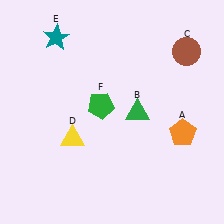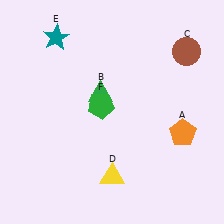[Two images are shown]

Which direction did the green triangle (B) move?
The green triangle (B) moved left.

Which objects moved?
The objects that moved are: the green triangle (B), the yellow triangle (D).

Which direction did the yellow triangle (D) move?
The yellow triangle (D) moved right.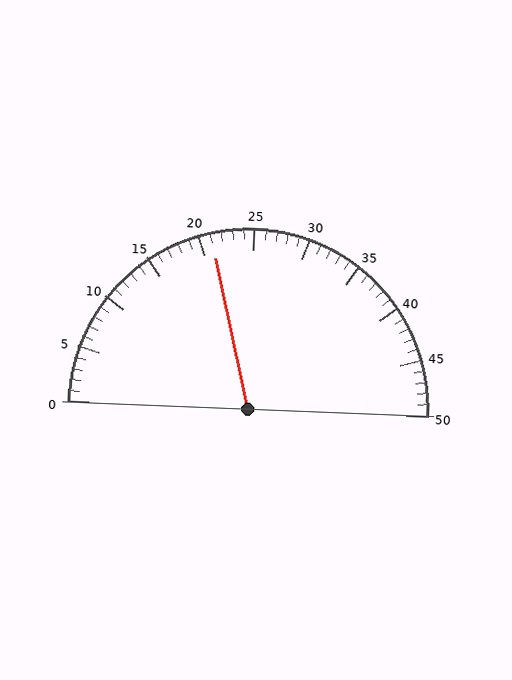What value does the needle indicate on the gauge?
The needle indicates approximately 21.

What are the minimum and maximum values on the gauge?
The gauge ranges from 0 to 50.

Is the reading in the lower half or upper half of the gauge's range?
The reading is in the lower half of the range (0 to 50).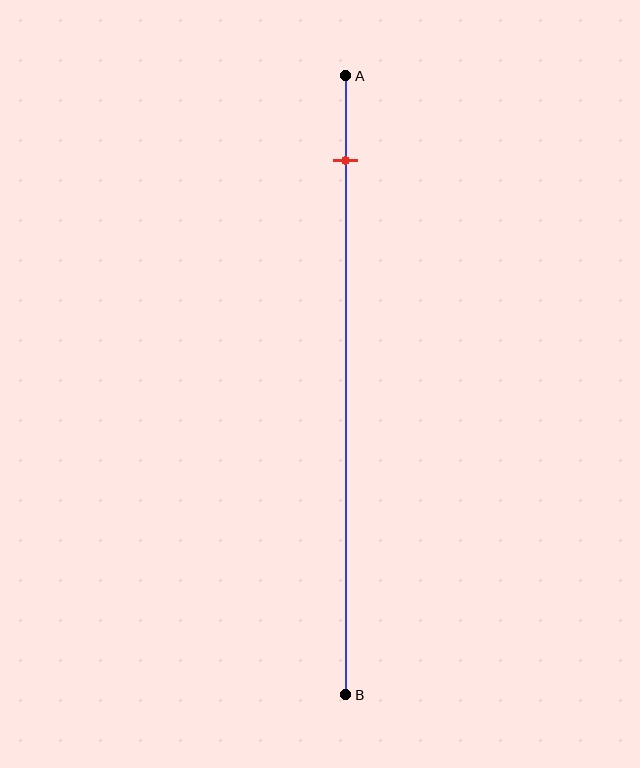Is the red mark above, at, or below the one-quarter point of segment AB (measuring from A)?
The red mark is above the one-quarter point of segment AB.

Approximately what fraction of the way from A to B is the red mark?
The red mark is approximately 15% of the way from A to B.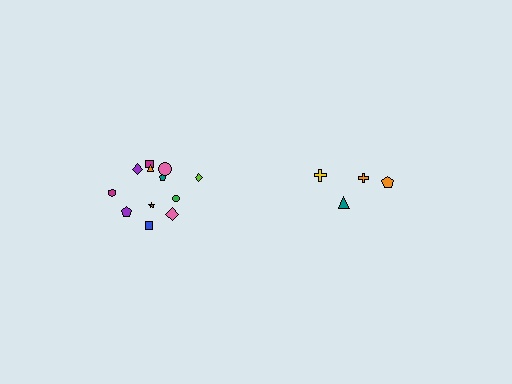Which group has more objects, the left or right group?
The left group.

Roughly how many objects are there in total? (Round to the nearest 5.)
Roughly 15 objects in total.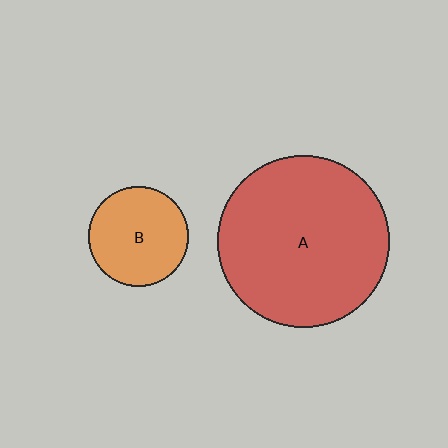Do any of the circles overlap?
No, none of the circles overlap.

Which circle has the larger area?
Circle A (red).